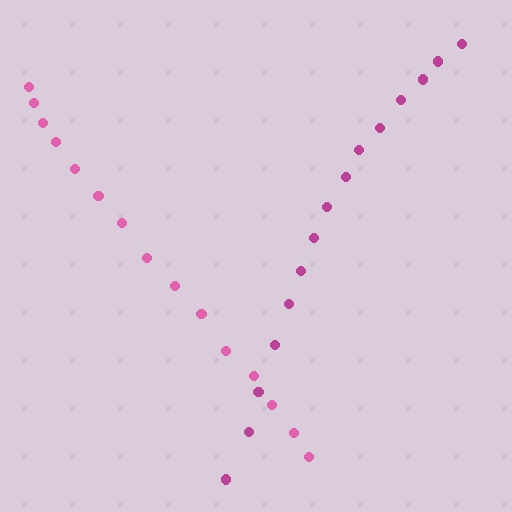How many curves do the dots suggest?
There are 2 distinct paths.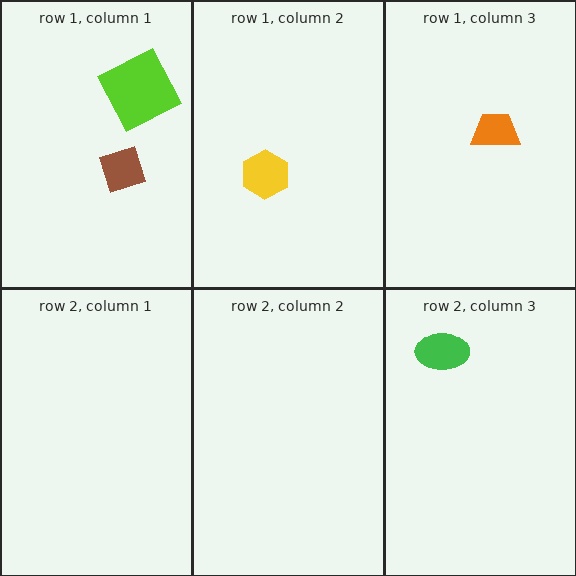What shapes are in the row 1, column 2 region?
The yellow hexagon.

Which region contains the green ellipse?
The row 2, column 3 region.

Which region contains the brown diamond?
The row 1, column 1 region.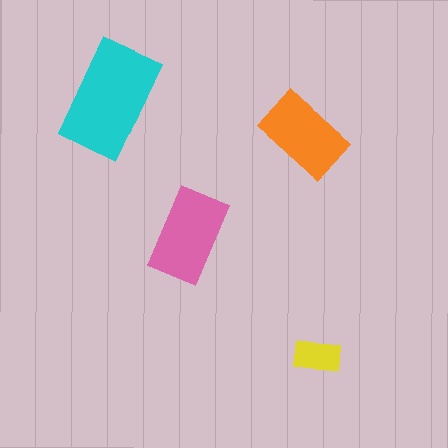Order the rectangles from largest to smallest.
the cyan one, the pink one, the orange one, the yellow one.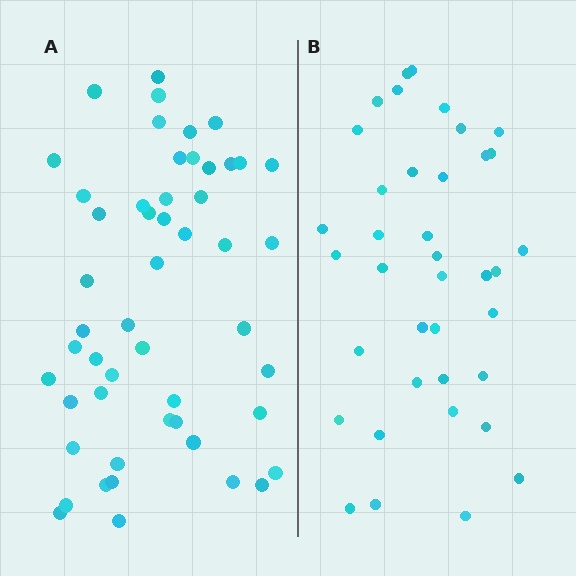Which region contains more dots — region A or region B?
Region A (the left region) has more dots.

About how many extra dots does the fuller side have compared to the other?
Region A has approximately 15 more dots than region B.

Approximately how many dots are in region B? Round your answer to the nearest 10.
About 40 dots. (The exact count is 38, which rounds to 40.)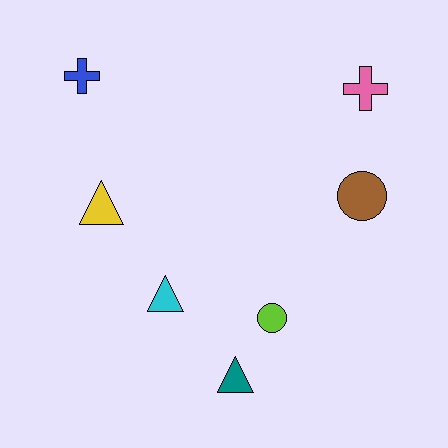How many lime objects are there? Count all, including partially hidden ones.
There is 1 lime object.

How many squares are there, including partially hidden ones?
There are no squares.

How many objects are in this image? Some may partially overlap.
There are 7 objects.